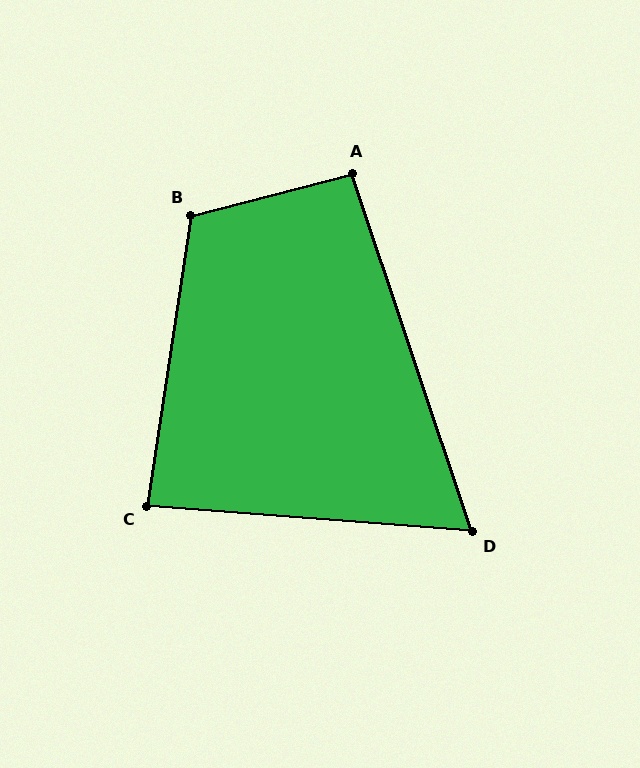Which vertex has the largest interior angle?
B, at approximately 113 degrees.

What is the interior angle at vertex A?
Approximately 94 degrees (approximately right).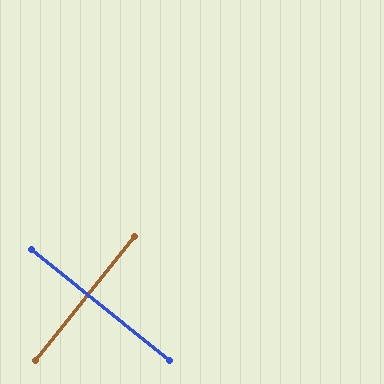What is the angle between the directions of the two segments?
Approximately 90 degrees.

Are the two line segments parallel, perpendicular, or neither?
Perpendicular — they meet at approximately 90°.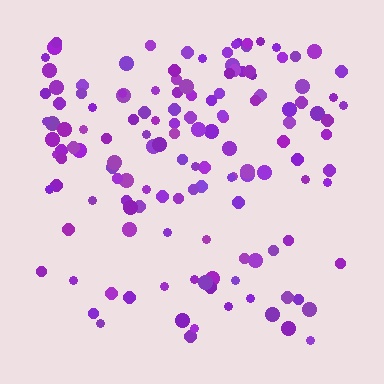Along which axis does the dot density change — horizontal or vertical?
Vertical.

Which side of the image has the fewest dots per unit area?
The bottom.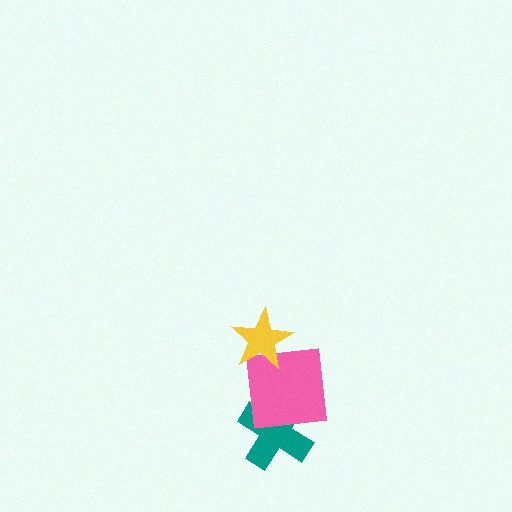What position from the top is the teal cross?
The teal cross is 3rd from the top.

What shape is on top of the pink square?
The yellow star is on top of the pink square.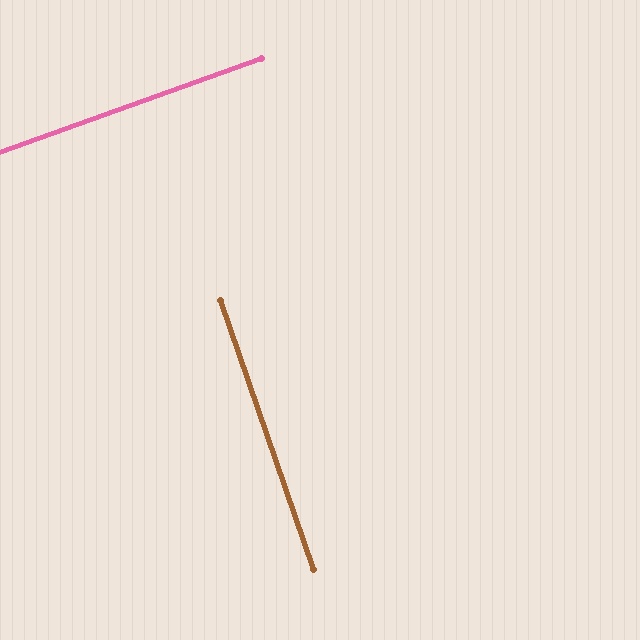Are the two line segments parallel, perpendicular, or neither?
Perpendicular — they meet at approximately 90°.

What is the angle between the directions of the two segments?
Approximately 90 degrees.